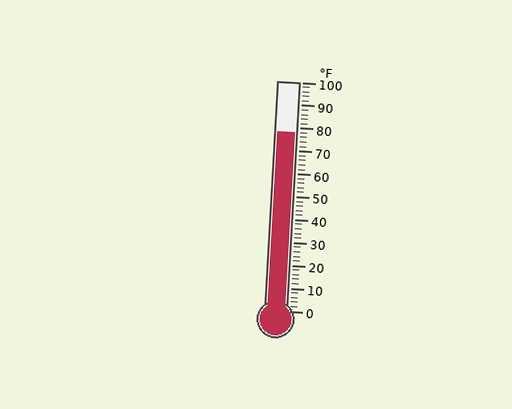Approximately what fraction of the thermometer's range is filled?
The thermometer is filled to approximately 80% of its range.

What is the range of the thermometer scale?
The thermometer scale ranges from 0°F to 100°F.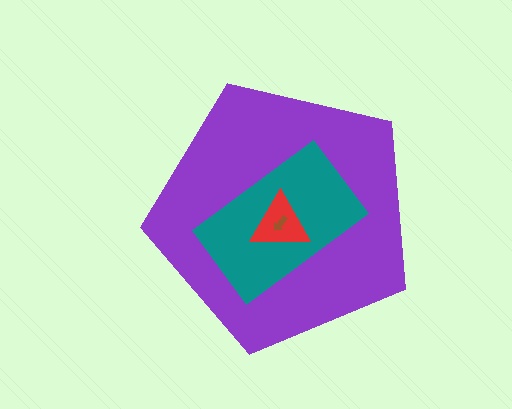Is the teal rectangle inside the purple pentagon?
Yes.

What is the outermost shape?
The purple pentagon.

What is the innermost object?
The brown arrow.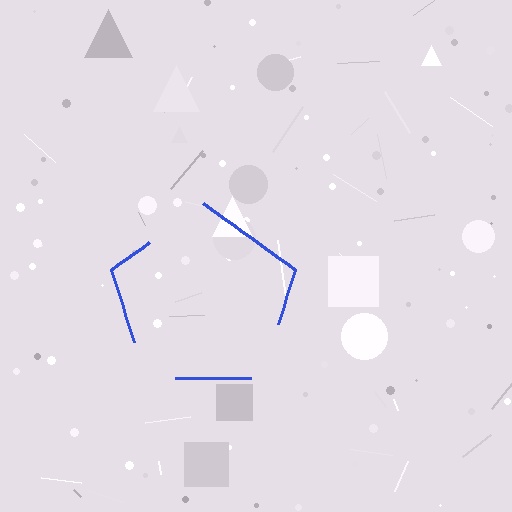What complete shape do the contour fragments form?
The contour fragments form a pentagon.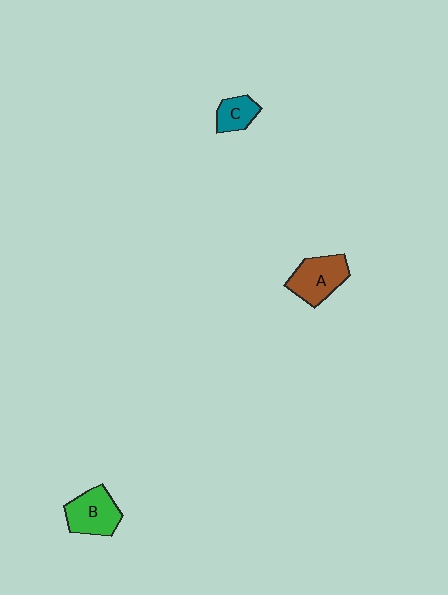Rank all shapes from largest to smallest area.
From largest to smallest: A (brown), B (green), C (teal).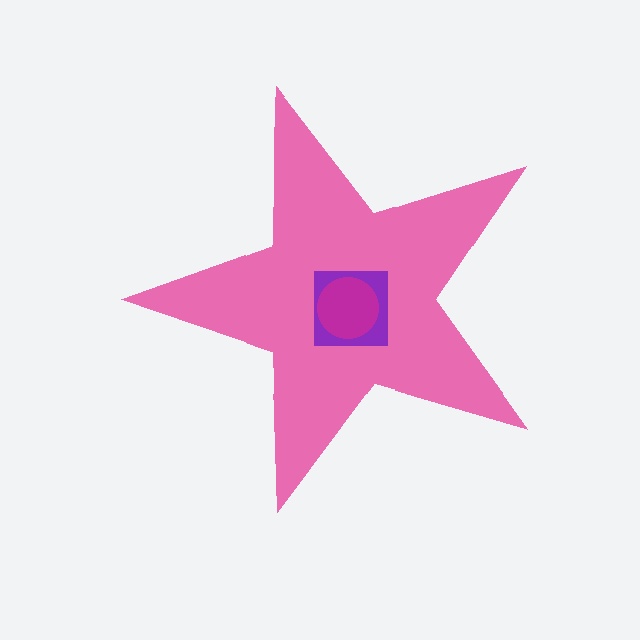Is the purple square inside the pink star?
Yes.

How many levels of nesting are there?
3.